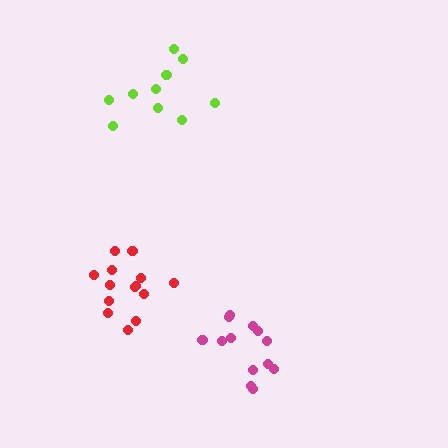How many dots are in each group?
Group 1: 10 dots, Group 2: 13 dots, Group 3: 14 dots (37 total).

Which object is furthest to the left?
The red cluster is leftmost.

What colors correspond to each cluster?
The clusters are colored: lime, magenta, red.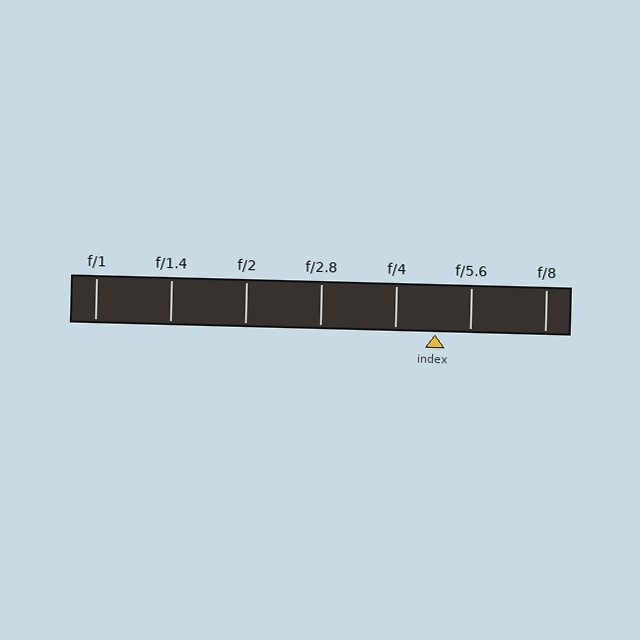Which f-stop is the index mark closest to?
The index mark is closest to f/5.6.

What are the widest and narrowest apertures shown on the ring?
The widest aperture shown is f/1 and the narrowest is f/8.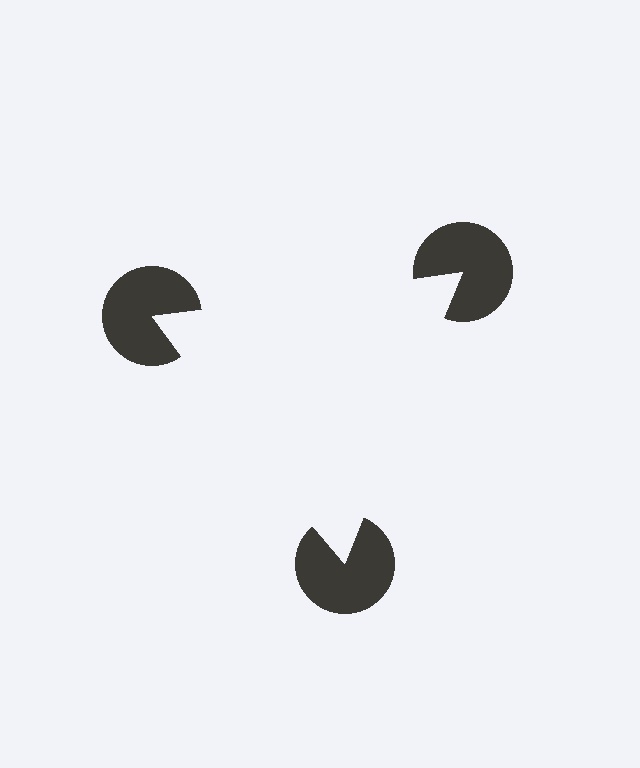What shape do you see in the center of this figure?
An illusory triangle — its edges are inferred from the aligned wedge cuts in the pac-man discs, not physically drawn.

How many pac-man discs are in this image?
There are 3 — one at each vertex of the illusory triangle.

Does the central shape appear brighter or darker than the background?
It typically appears slightly brighter than the background, even though no actual brightness change is drawn.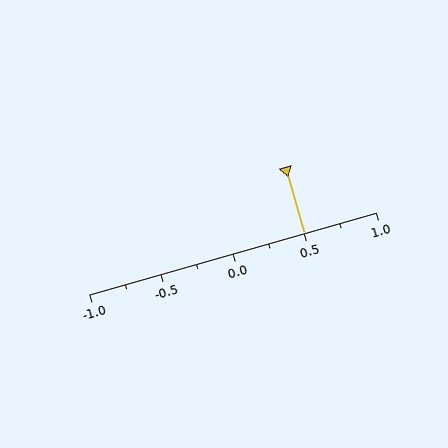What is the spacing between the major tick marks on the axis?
The major ticks are spaced 0.5 apart.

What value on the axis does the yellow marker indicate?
The marker indicates approximately 0.5.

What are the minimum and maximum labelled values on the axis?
The axis runs from -1.0 to 1.0.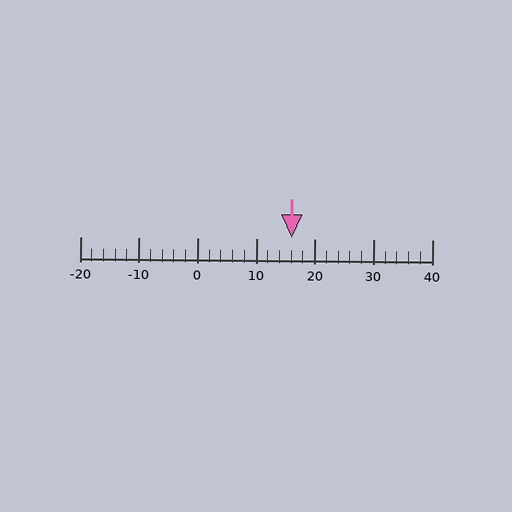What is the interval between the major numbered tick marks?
The major tick marks are spaced 10 units apart.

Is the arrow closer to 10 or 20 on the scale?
The arrow is closer to 20.